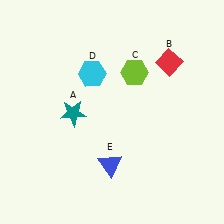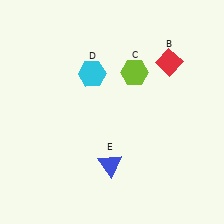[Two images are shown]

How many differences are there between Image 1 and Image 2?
There is 1 difference between the two images.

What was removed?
The teal star (A) was removed in Image 2.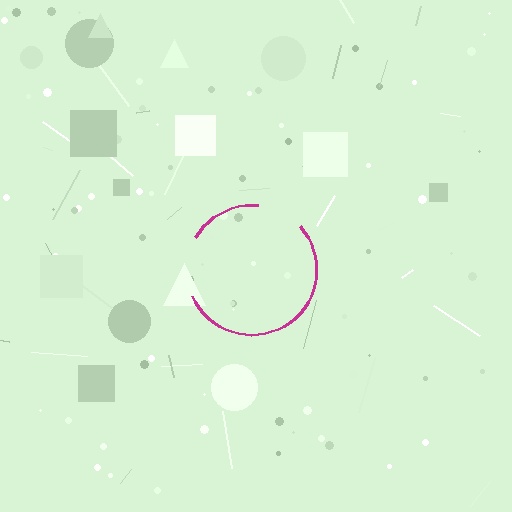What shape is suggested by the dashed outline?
The dashed outline suggests a circle.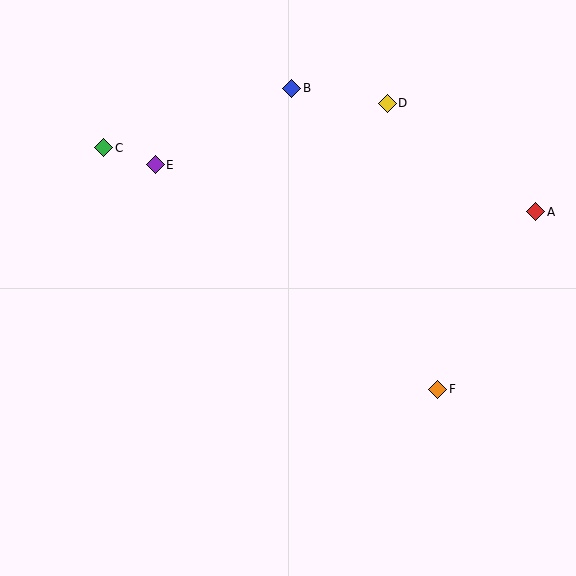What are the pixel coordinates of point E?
Point E is at (155, 165).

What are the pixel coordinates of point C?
Point C is at (104, 148).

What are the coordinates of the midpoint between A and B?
The midpoint between A and B is at (414, 150).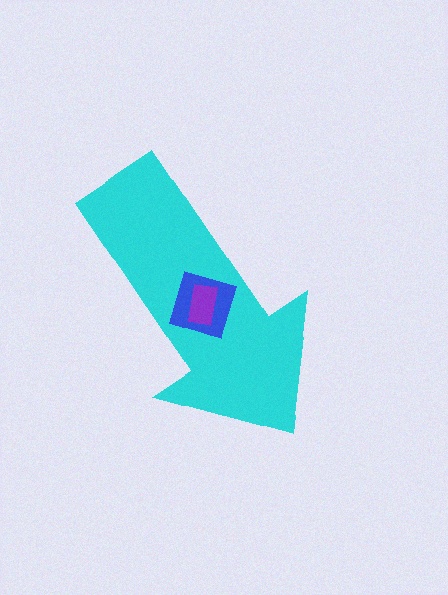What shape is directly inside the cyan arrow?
The blue square.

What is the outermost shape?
The cyan arrow.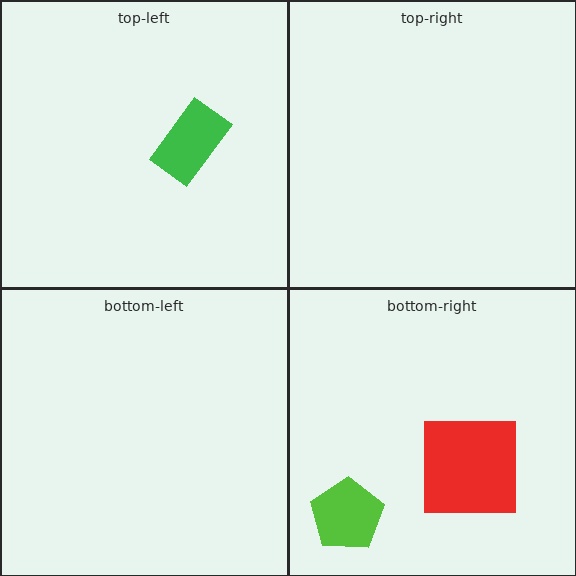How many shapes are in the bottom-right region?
2.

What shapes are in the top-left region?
The green rectangle.